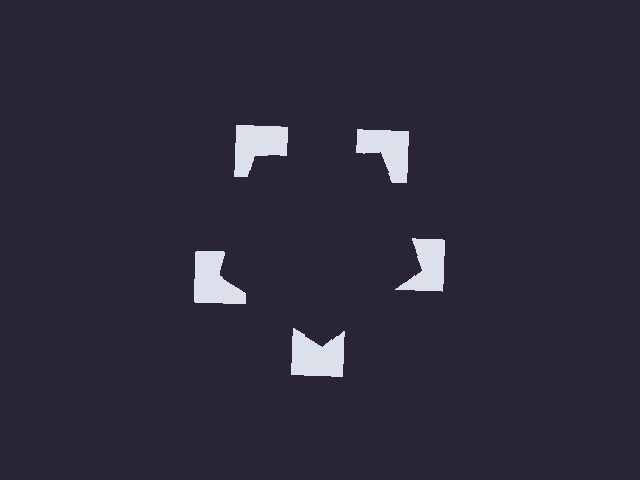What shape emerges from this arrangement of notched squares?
An illusory pentagon — its edges are inferred from the aligned wedge cuts in the notched squares, not physically drawn.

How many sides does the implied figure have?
5 sides.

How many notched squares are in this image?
There are 5 — one at each vertex of the illusory pentagon.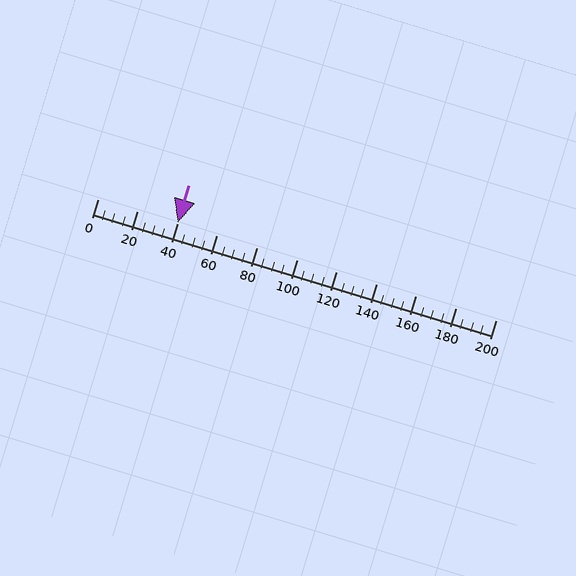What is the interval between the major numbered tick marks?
The major tick marks are spaced 20 units apart.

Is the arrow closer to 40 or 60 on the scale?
The arrow is closer to 40.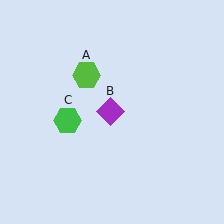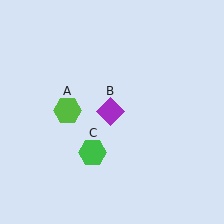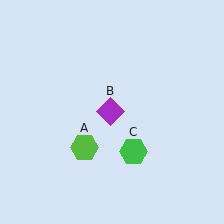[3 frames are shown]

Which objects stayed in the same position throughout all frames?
Purple diamond (object B) remained stationary.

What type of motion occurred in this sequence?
The lime hexagon (object A), green hexagon (object C) rotated counterclockwise around the center of the scene.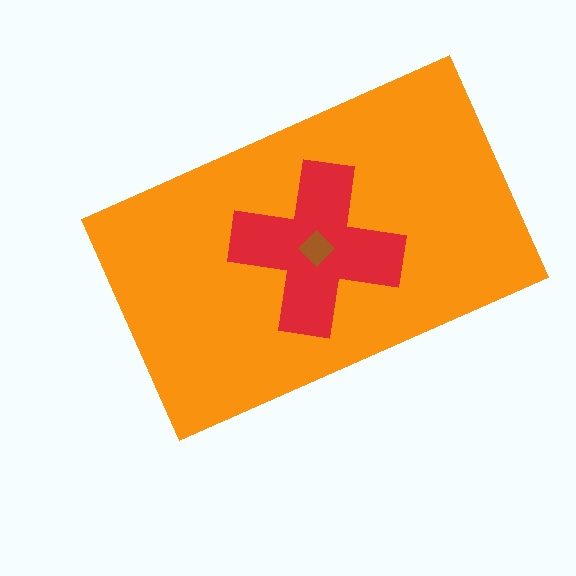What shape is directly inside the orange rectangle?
The red cross.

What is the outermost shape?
The orange rectangle.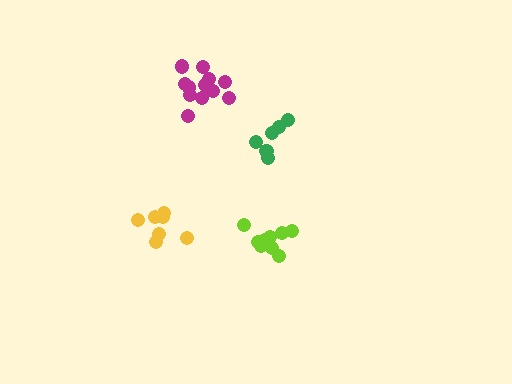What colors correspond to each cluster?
The clusters are colored: green, magenta, lime, yellow.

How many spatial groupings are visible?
There are 4 spatial groupings.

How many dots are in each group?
Group 1: 8 dots, Group 2: 13 dots, Group 3: 9 dots, Group 4: 7 dots (37 total).